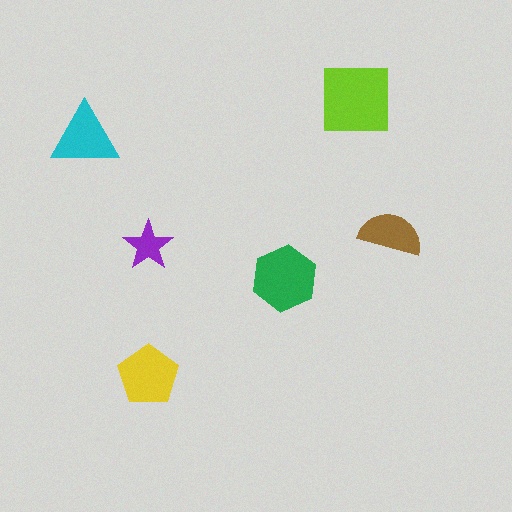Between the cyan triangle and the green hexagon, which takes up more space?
The green hexagon.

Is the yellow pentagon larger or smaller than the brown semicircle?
Larger.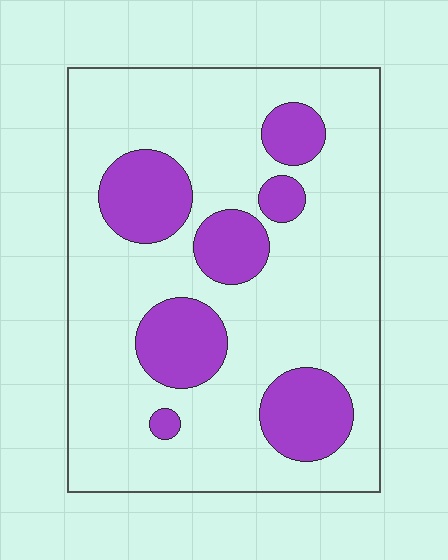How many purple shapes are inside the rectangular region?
7.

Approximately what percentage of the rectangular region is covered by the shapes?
Approximately 25%.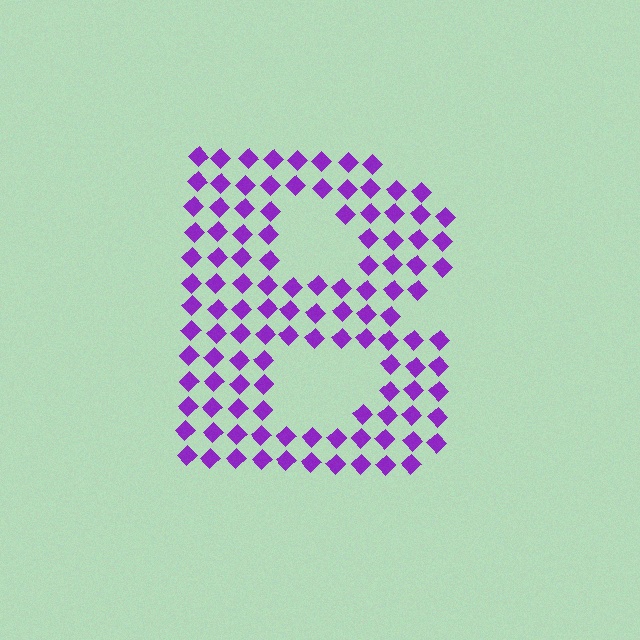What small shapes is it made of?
It is made of small diamonds.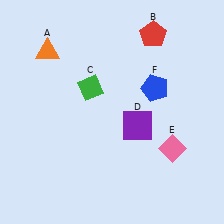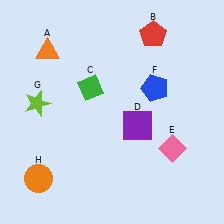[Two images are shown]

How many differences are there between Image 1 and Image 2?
There are 2 differences between the two images.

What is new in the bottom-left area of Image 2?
An orange circle (H) was added in the bottom-left area of Image 2.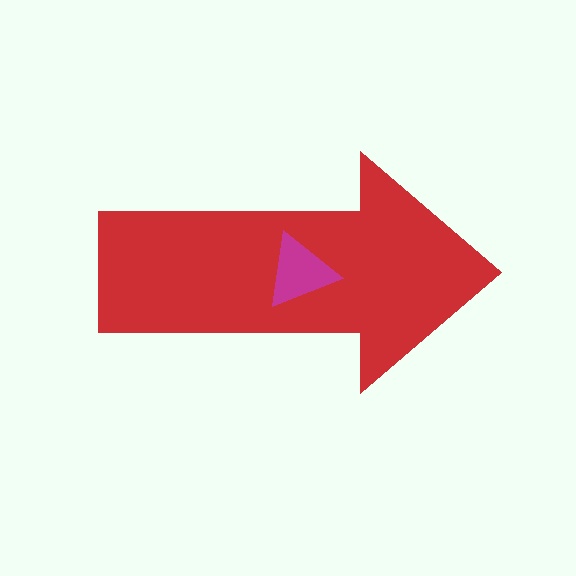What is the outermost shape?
The red arrow.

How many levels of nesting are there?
2.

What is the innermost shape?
The magenta triangle.